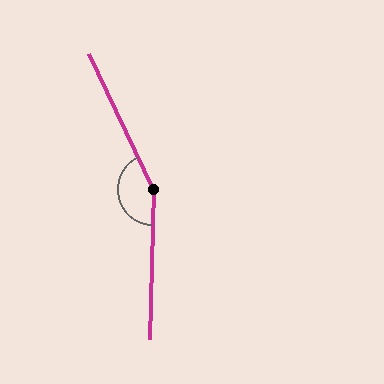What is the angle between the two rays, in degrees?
Approximately 153 degrees.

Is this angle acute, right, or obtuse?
It is obtuse.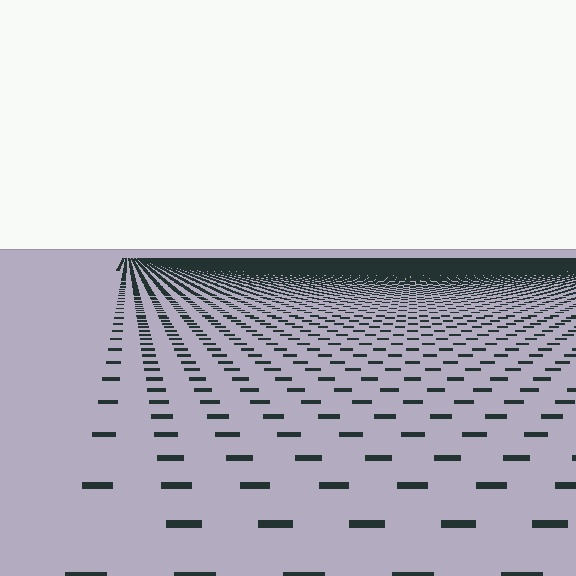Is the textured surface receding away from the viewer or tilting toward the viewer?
The surface is receding away from the viewer. Texture elements get smaller and denser toward the top.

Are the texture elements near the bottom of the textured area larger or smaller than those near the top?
Larger. Near the bottom, elements are closer to the viewer and appear at a bigger on-screen size.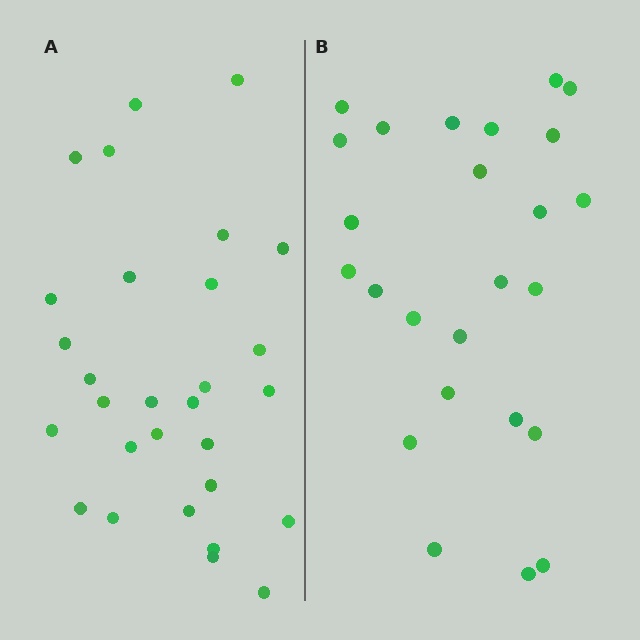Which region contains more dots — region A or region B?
Region A (the left region) has more dots.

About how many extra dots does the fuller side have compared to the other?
Region A has about 4 more dots than region B.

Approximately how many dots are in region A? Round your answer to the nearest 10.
About 30 dots. (The exact count is 29, which rounds to 30.)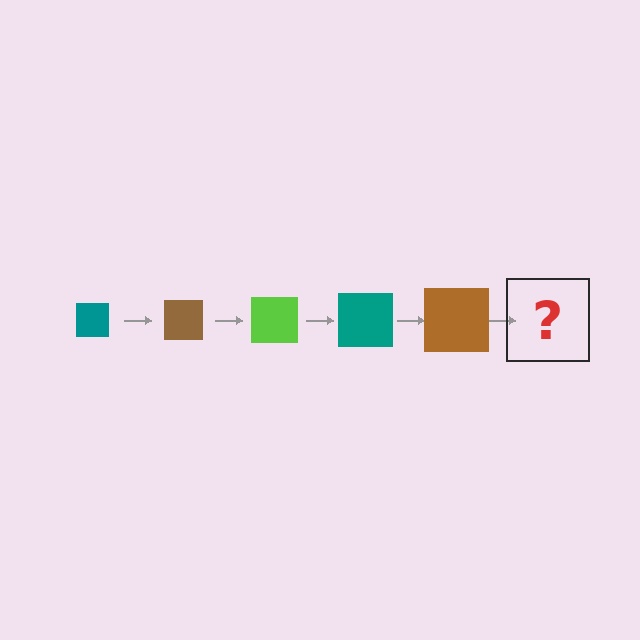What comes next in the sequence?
The next element should be a lime square, larger than the previous one.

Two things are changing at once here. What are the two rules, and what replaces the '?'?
The two rules are that the square grows larger each step and the color cycles through teal, brown, and lime. The '?' should be a lime square, larger than the previous one.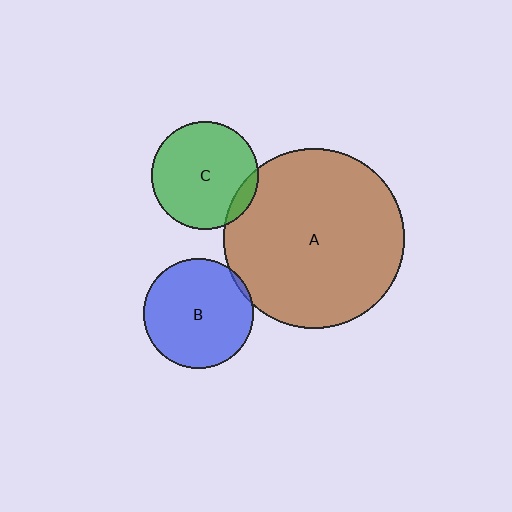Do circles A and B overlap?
Yes.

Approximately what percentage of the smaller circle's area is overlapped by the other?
Approximately 5%.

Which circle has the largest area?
Circle A (brown).